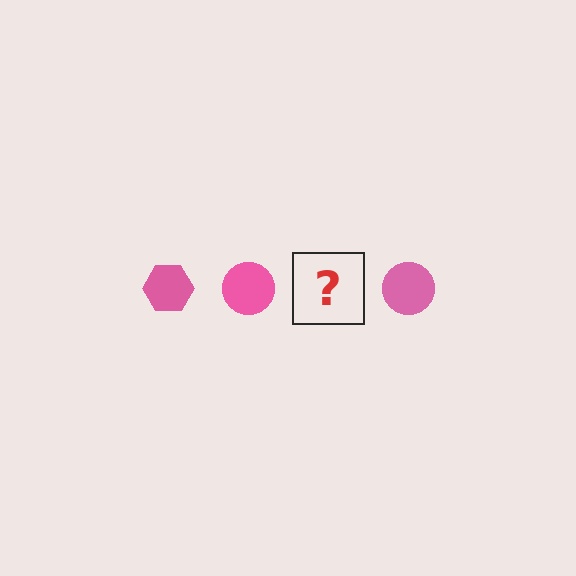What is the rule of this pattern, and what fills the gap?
The rule is that the pattern cycles through hexagon, circle shapes in pink. The gap should be filled with a pink hexagon.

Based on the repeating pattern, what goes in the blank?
The blank should be a pink hexagon.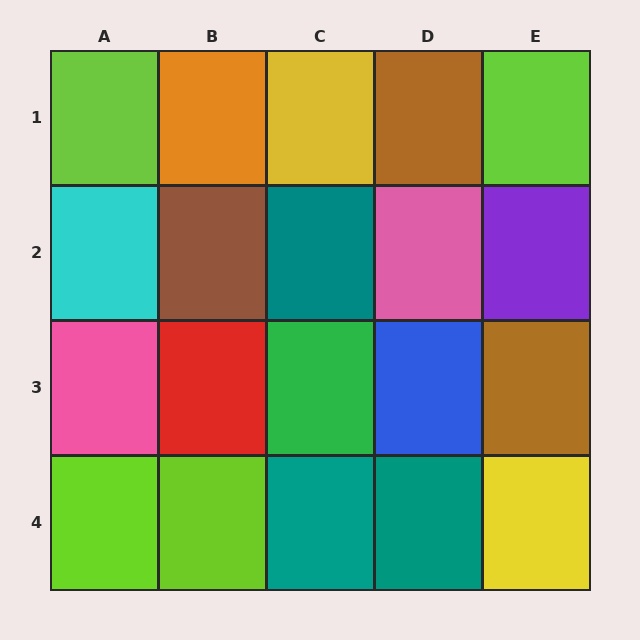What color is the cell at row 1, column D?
Brown.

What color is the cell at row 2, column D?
Pink.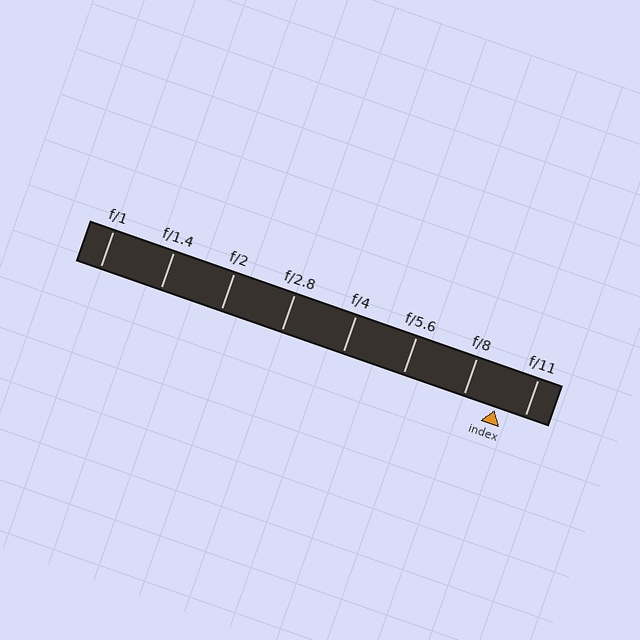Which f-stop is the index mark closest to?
The index mark is closest to f/11.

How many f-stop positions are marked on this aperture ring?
There are 8 f-stop positions marked.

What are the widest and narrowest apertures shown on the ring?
The widest aperture shown is f/1 and the narrowest is f/11.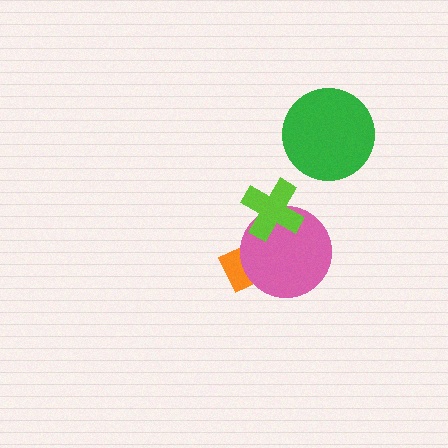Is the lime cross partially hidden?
No, no other shape covers it.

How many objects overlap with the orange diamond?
1 object overlaps with the orange diamond.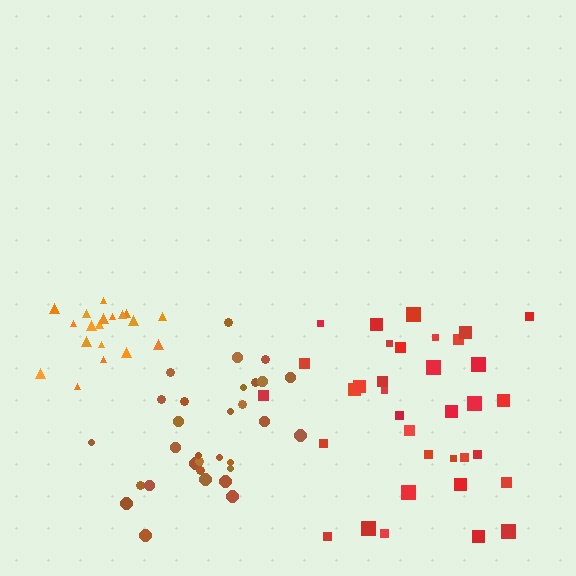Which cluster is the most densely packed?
Orange.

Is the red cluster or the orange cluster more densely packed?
Orange.